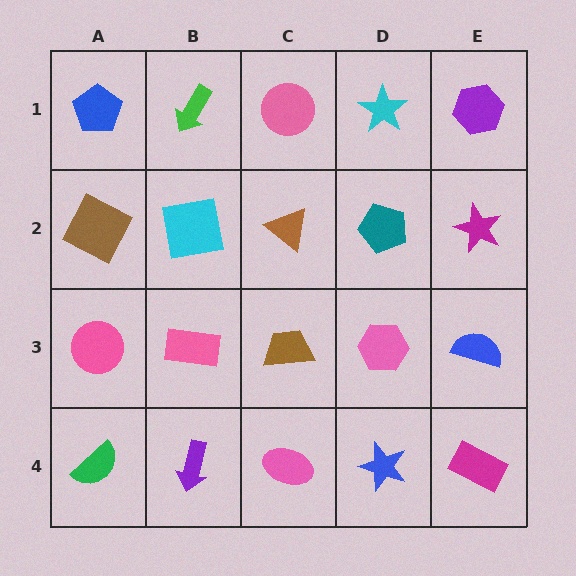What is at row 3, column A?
A pink circle.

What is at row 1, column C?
A pink circle.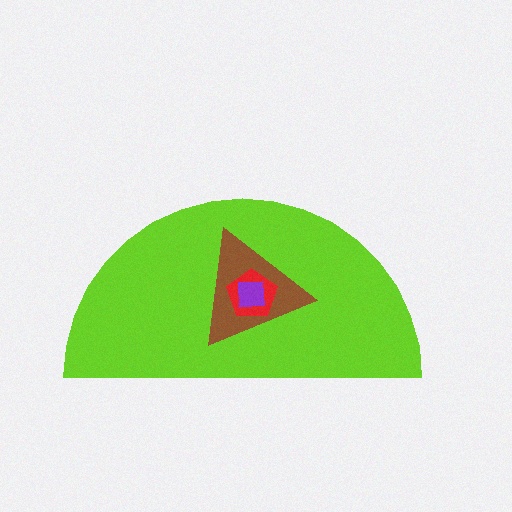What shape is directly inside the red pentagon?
The purple square.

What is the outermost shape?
The lime semicircle.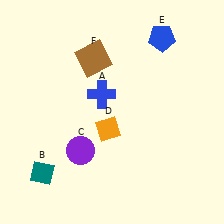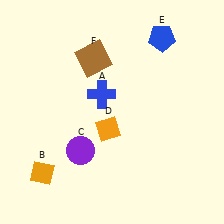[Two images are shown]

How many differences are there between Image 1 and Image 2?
There is 1 difference between the two images.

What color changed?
The diamond (B) changed from teal in Image 1 to orange in Image 2.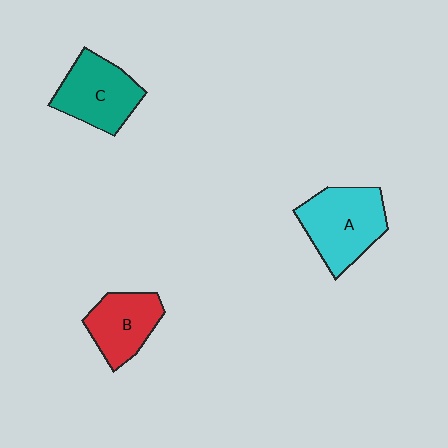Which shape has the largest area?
Shape A (cyan).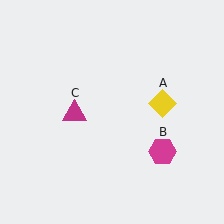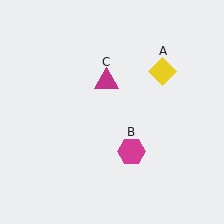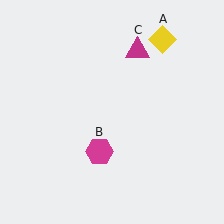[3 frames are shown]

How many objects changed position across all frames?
3 objects changed position: yellow diamond (object A), magenta hexagon (object B), magenta triangle (object C).